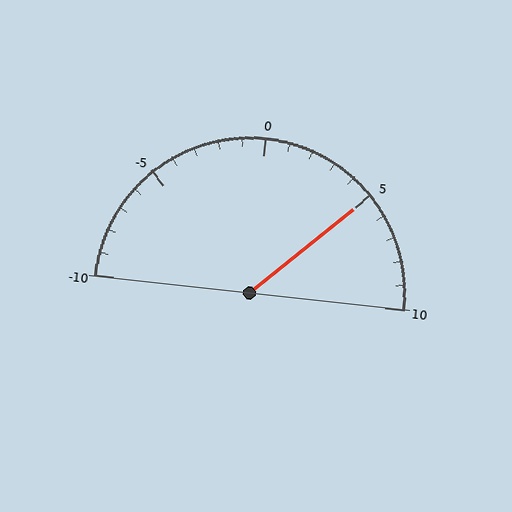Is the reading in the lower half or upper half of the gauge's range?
The reading is in the upper half of the range (-10 to 10).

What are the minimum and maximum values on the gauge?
The gauge ranges from -10 to 10.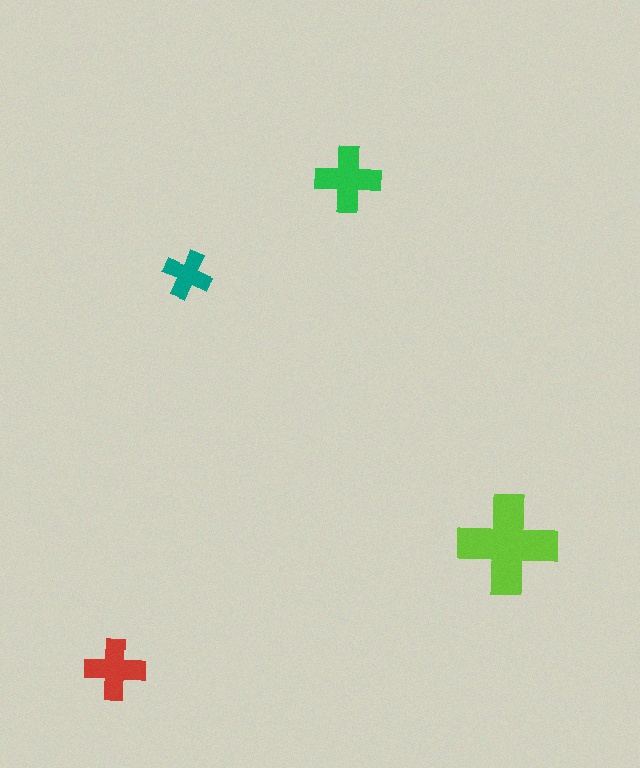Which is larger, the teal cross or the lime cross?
The lime one.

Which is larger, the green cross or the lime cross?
The lime one.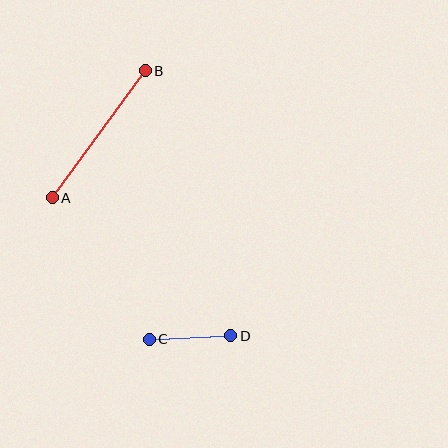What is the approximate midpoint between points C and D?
The midpoint is at approximately (190, 338) pixels.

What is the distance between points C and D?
The distance is approximately 82 pixels.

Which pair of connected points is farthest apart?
Points A and B are farthest apart.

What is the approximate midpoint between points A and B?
The midpoint is at approximately (99, 134) pixels.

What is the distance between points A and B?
The distance is approximately 158 pixels.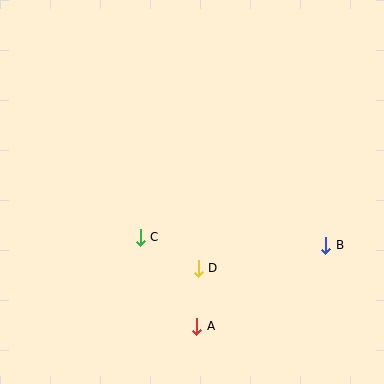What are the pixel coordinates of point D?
Point D is at (198, 268).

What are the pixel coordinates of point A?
Point A is at (197, 326).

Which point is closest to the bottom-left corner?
Point C is closest to the bottom-left corner.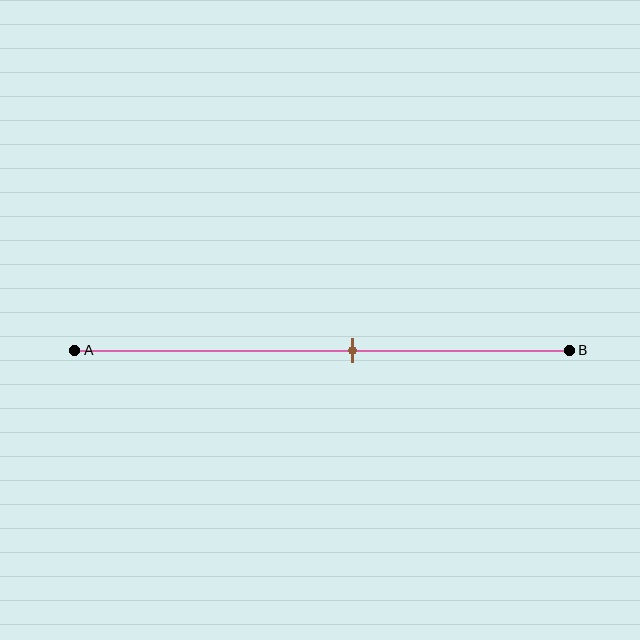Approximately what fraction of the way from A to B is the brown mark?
The brown mark is approximately 55% of the way from A to B.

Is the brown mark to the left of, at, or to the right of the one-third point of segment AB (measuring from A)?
The brown mark is to the right of the one-third point of segment AB.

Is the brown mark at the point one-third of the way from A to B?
No, the mark is at about 55% from A, not at the 33% one-third point.